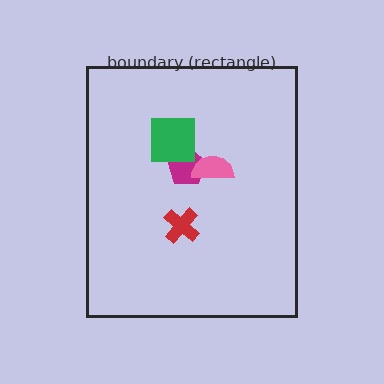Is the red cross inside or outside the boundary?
Inside.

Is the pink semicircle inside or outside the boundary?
Inside.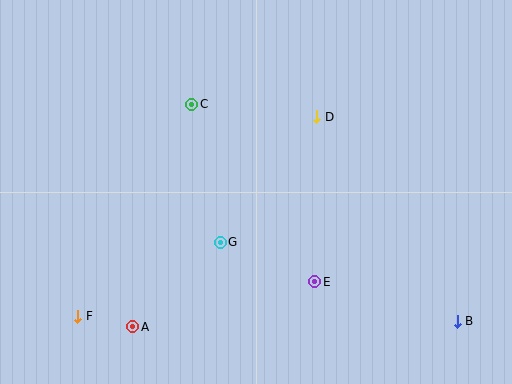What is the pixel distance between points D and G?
The distance between D and G is 158 pixels.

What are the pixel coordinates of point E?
Point E is at (315, 282).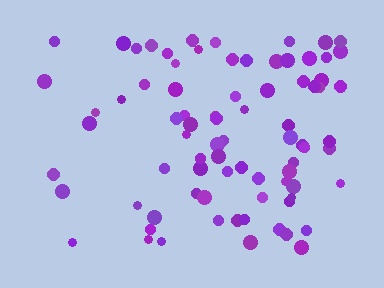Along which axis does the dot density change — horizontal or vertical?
Horizontal.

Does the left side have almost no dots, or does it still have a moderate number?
Still a moderate number, just noticeably fewer than the right.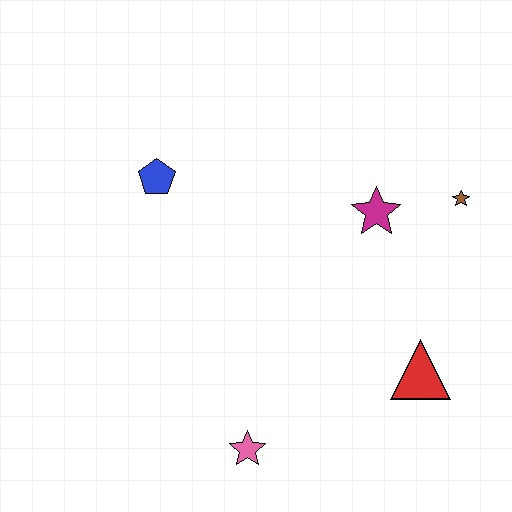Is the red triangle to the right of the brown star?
No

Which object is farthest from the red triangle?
The blue pentagon is farthest from the red triangle.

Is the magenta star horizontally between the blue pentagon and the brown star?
Yes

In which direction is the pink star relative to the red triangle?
The pink star is to the left of the red triangle.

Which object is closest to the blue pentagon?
The magenta star is closest to the blue pentagon.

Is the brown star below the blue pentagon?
Yes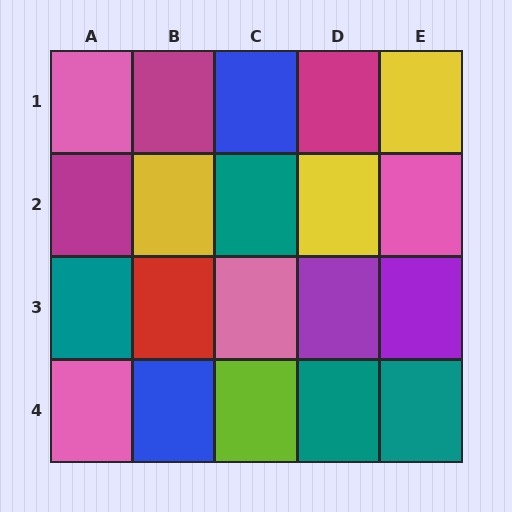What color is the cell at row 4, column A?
Pink.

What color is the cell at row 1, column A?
Pink.